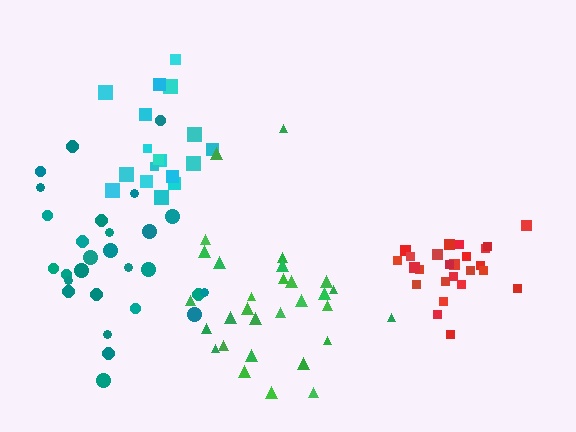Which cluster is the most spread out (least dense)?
Green.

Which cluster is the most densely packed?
Red.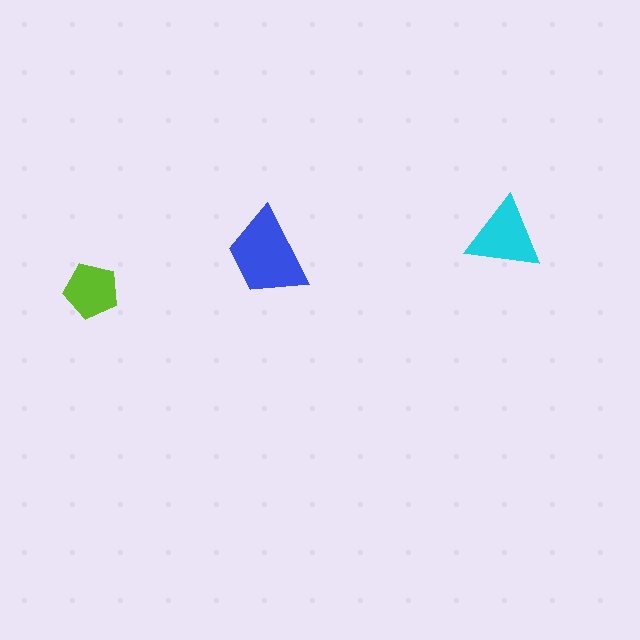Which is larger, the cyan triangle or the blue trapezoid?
The blue trapezoid.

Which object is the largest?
The blue trapezoid.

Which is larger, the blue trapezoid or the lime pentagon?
The blue trapezoid.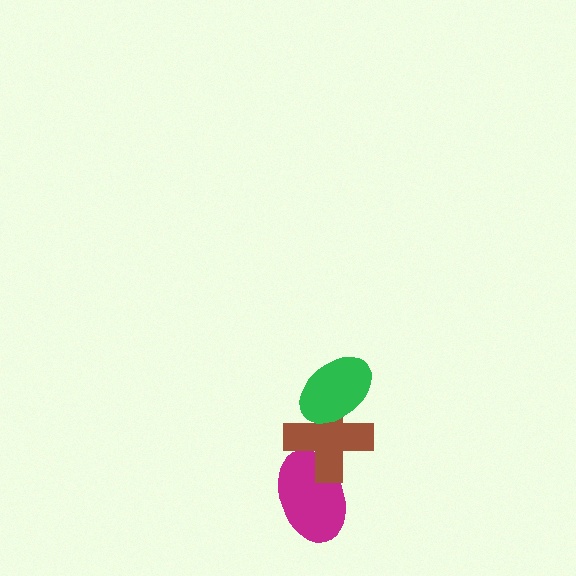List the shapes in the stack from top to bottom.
From top to bottom: the green ellipse, the brown cross, the magenta ellipse.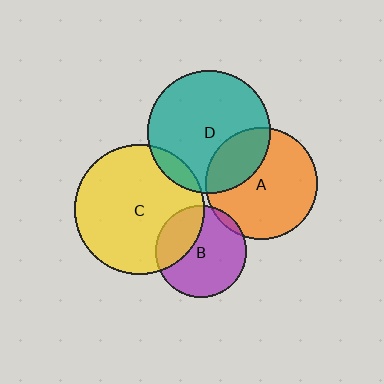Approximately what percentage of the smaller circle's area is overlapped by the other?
Approximately 30%.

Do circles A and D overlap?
Yes.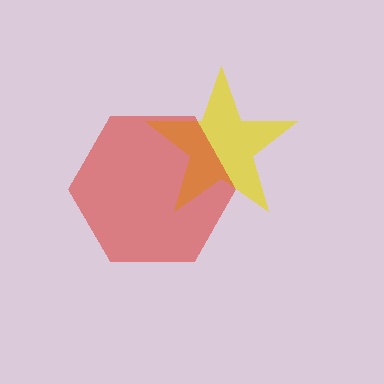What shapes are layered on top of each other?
The layered shapes are: a yellow star, a red hexagon.